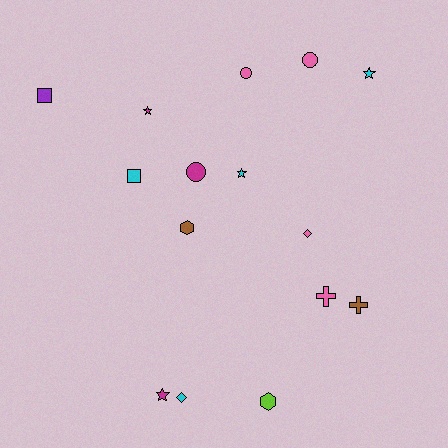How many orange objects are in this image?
There are no orange objects.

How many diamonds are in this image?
There are 2 diamonds.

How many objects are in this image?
There are 15 objects.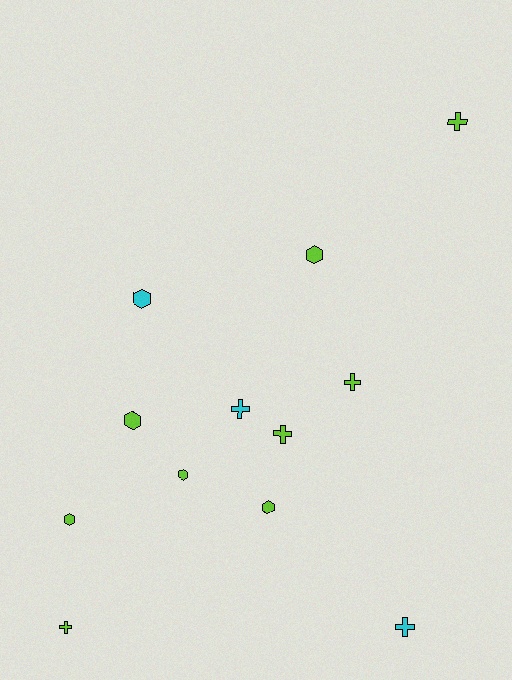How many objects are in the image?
There are 12 objects.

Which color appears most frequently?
Lime, with 9 objects.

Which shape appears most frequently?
Hexagon, with 6 objects.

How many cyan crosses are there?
There are 2 cyan crosses.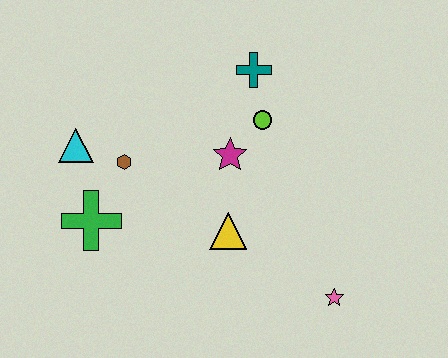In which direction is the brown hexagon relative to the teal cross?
The brown hexagon is to the left of the teal cross.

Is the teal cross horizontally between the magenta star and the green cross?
No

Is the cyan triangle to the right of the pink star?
No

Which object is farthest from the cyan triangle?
The pink star is farthest from the cyan triangle.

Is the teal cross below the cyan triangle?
No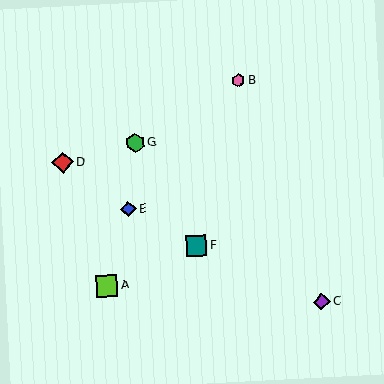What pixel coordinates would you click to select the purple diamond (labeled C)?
Click at (321, 302) to select the purple diamond C.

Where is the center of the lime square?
The center of the lime square is at (107, 286).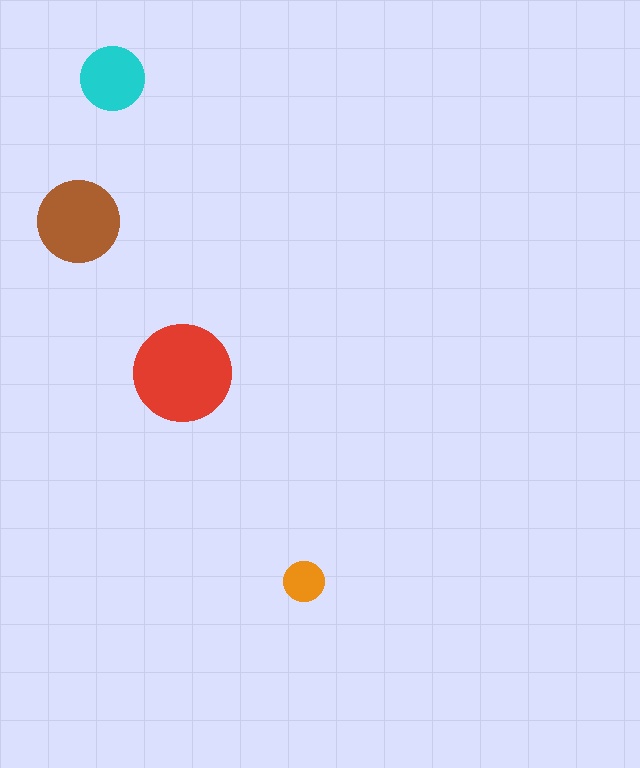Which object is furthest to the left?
The brown circle is leftmost.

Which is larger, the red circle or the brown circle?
The red one.